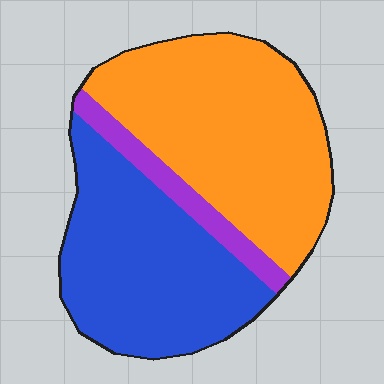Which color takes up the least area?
Purple, at roughly 10%.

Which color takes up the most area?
Orange, at roughly 50%.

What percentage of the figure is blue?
Blue covers 42% of the figure.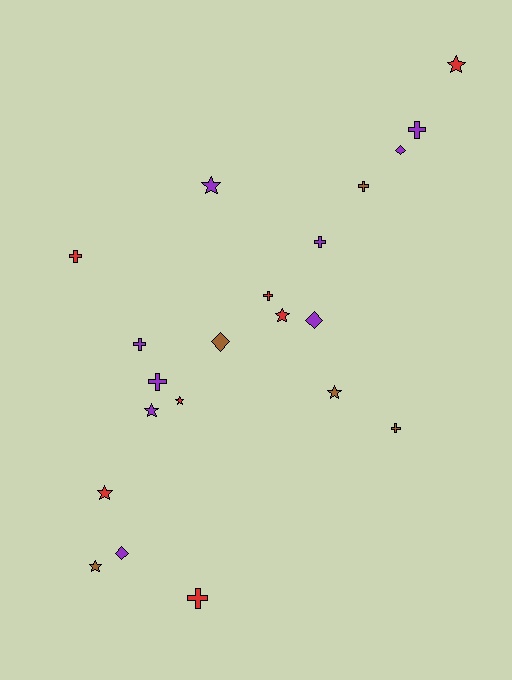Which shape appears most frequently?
Cross, with 9 objects.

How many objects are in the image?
There are 21 objects.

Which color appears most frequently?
Purple, with 9 objects.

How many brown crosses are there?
There are 2 brown crosses.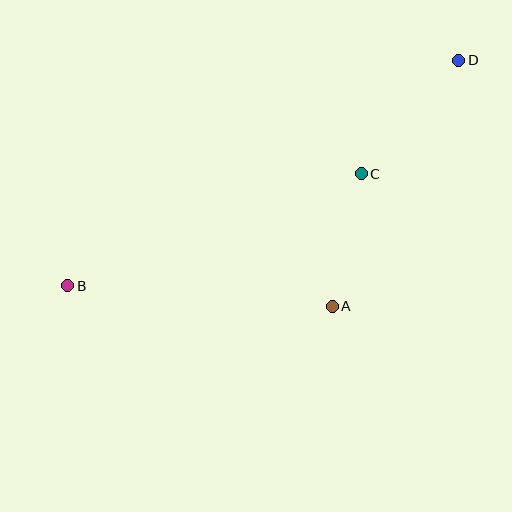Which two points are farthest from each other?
Points B and D are farthest from each other.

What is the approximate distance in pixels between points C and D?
The distance between C and D is approximately 149 pixels.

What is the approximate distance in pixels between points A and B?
The distance between A and B is approximately 265 pixels.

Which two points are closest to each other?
Points A and C are closest to each other.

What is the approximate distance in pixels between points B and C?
The distance between B and C is approximately 314 pixels.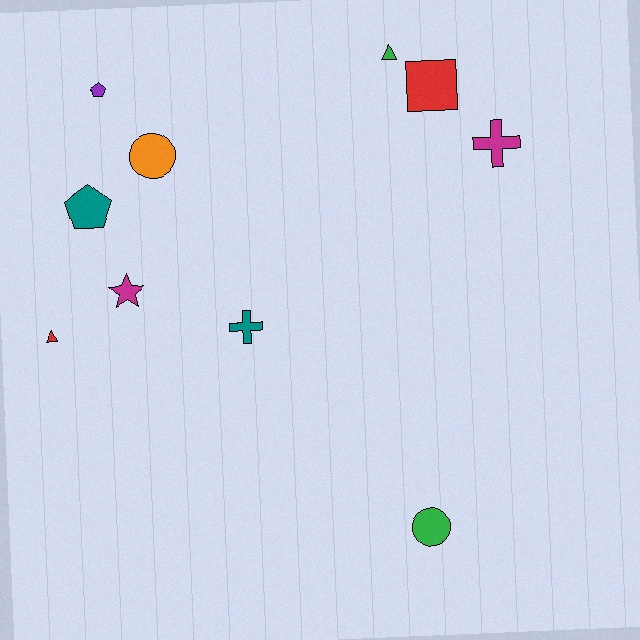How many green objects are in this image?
There are 2 green objects.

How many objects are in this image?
There are 10 objects.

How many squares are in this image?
There is 1 square.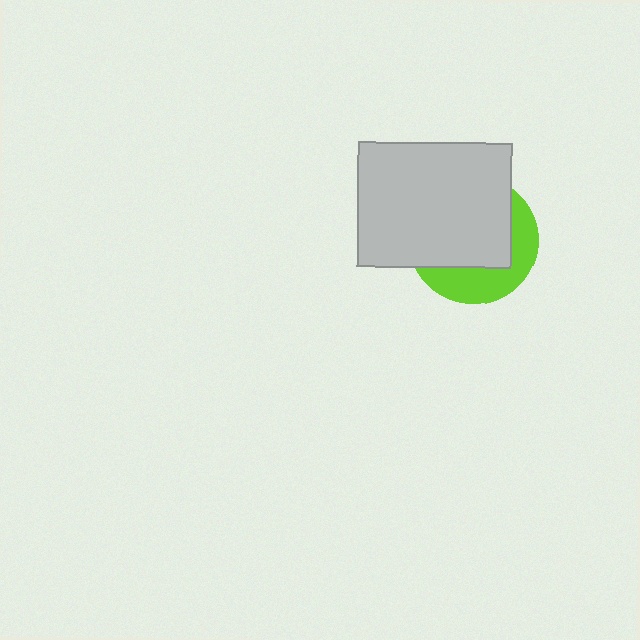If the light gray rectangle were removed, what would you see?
You would see the complete lime circle.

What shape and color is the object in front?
The object in front is a light gray rectangle.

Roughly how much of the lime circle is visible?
A small part of it is visible (roughly 35%).